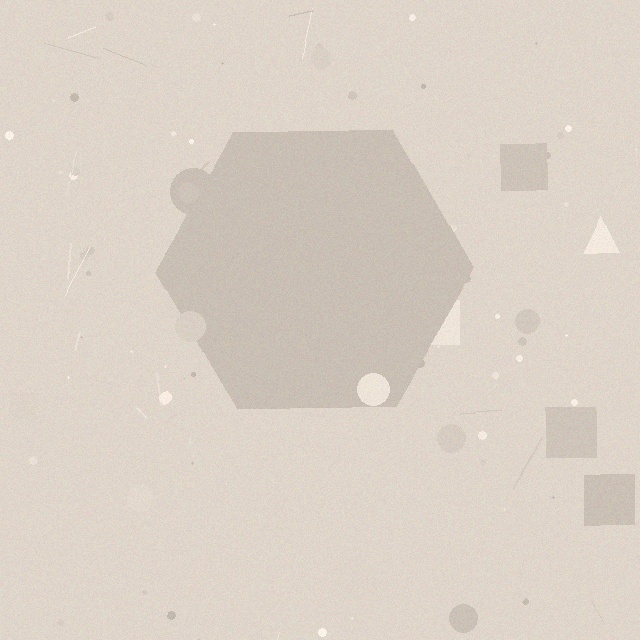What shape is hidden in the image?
A hexagon is hidden in the image.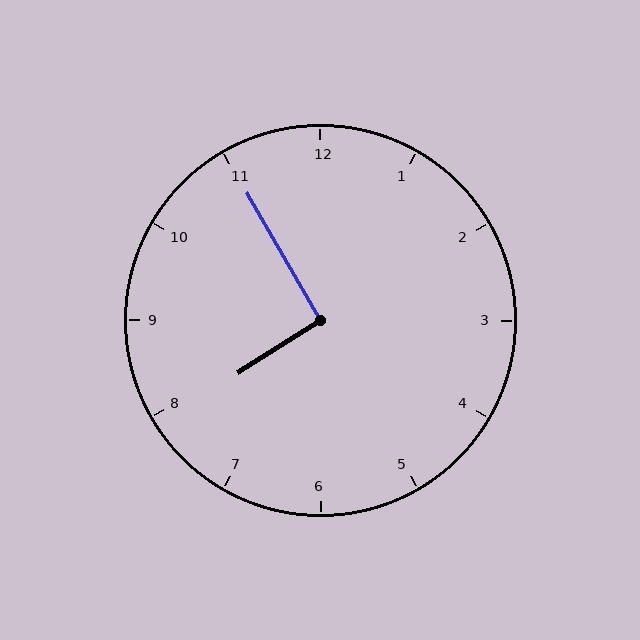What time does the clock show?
7:55.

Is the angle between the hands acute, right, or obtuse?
It is right.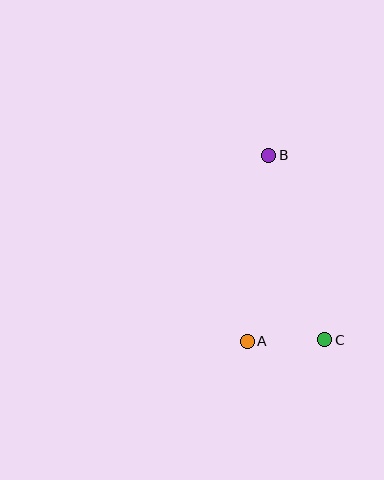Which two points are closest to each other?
Points A and C are closest to each other.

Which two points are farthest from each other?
Points B and C are farthest from each other.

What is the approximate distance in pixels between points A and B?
The distance between A and B is approximately 188 pixels.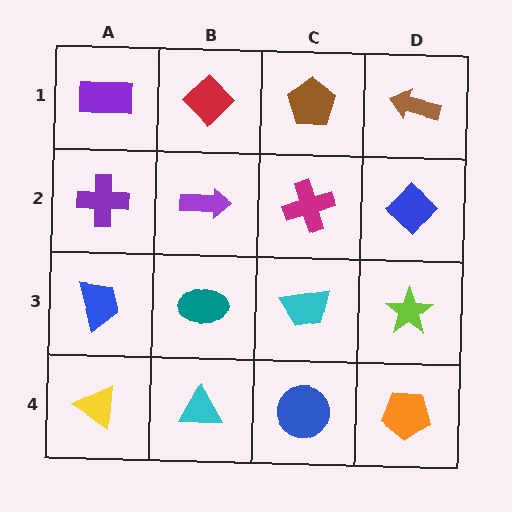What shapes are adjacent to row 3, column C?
A magenta cross (row 2, column C), a blue circle (row 4, column C), a teal ellipse (row 3, column B), a lime star (row 3, column D).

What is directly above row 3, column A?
A purple cross.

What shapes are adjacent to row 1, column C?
A magenta cross (row 2, column C), a red diamond (row 1, column B), a brown arrow (row 1, column D).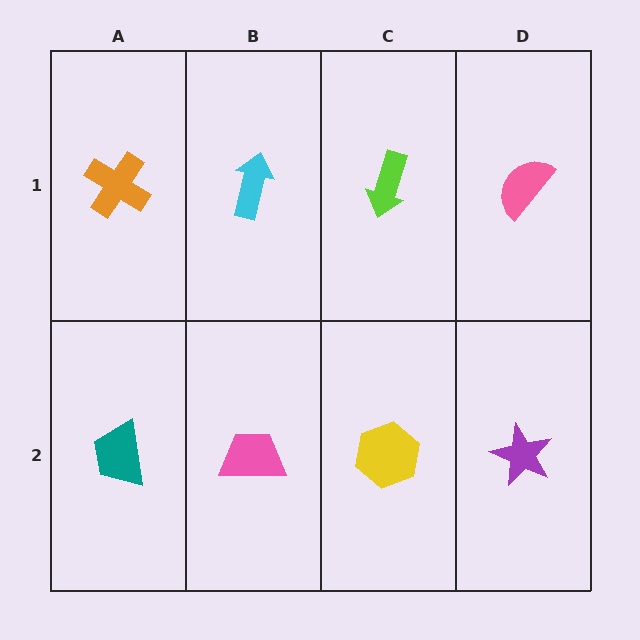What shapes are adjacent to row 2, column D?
A pink semicircle (row 1, column D), a yellow hexagon (row 2, column C).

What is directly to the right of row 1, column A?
A cyan arrow.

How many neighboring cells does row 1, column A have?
2.